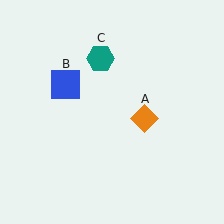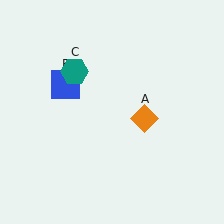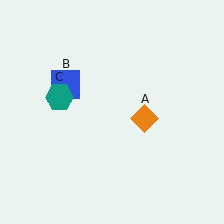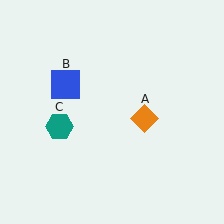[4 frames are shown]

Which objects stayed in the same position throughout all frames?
Orange diamond (object A) and blue square (object B) remained stationary.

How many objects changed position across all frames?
1 object changed position: teal hexagon (object C).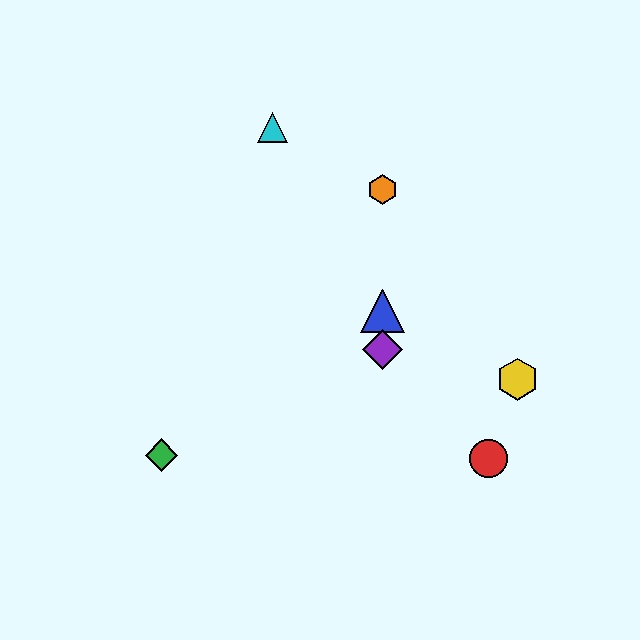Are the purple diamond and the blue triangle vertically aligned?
Yes, both are at x≈382.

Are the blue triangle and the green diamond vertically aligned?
No, the blue triangle is at x≈382 and the green diamond is at x≈161.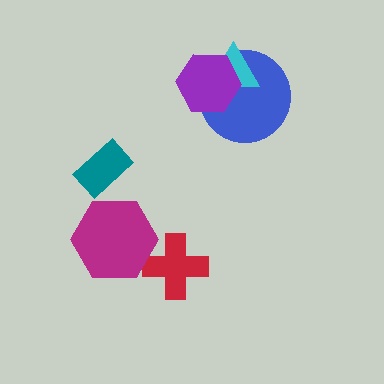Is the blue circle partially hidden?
Yes, it is partially covered by another shape.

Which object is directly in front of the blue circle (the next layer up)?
The cyan triangle is directly in front of the blue circle.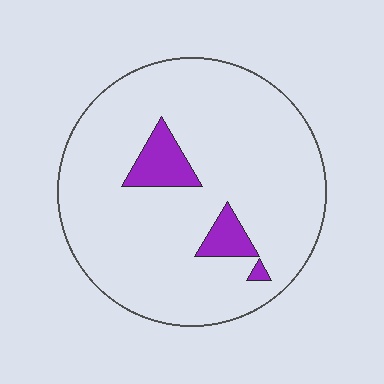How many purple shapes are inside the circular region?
3.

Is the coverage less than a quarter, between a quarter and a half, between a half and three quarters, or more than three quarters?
Less than a quarter.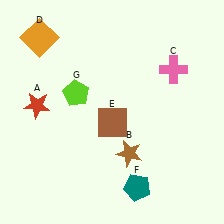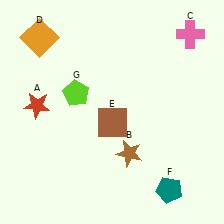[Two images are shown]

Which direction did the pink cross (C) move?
The pink cross (C) moved up.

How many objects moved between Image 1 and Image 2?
2 objects moved between the two images.